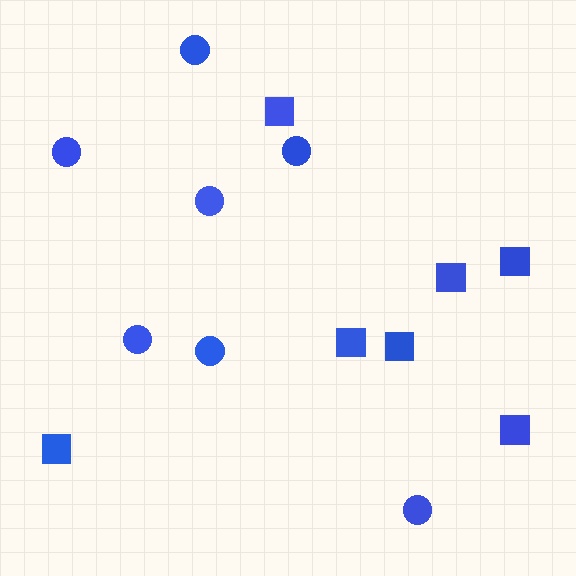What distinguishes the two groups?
There are 2 groups: one group of circles (7) and one group of squares (7).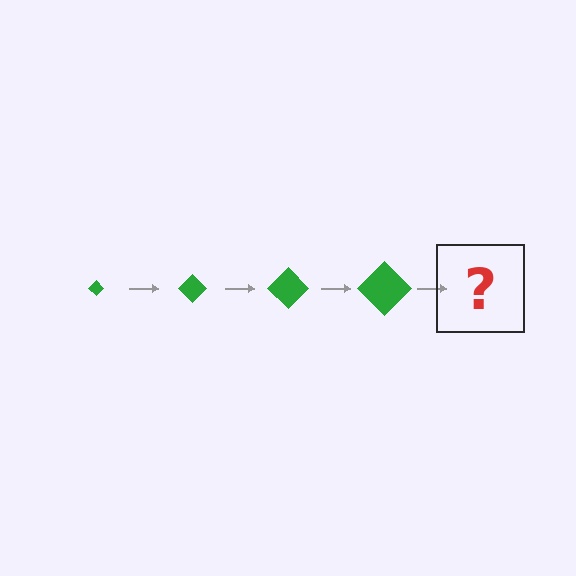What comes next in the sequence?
The next element should be a green diamond, larger than the previous one.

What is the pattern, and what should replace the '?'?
The pattern is that the diamond gets progressively larger each step. The '?' should be a green diamond, larger than the previous one.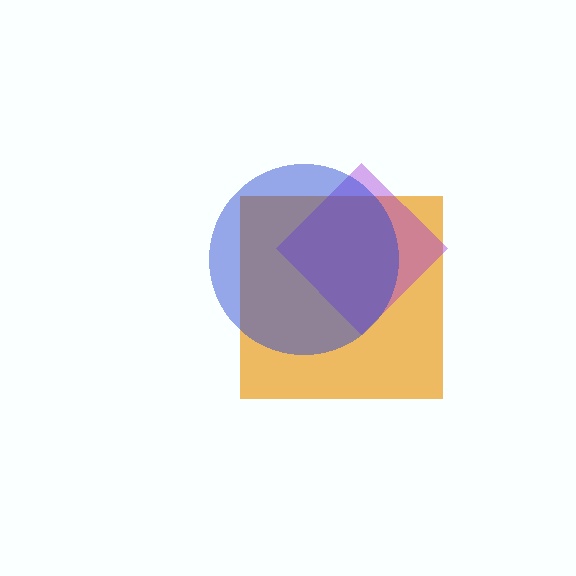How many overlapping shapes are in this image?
There are 3 overlapping shapes in the image.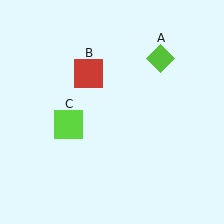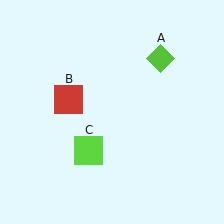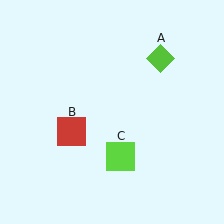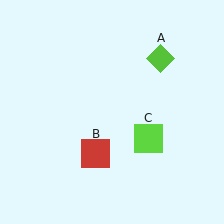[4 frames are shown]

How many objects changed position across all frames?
2 objects changed position: red square (object B), lime square (object C).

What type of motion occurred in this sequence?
The red square (object B), lime square (object C) rotated counterclockwise around the center of the scene.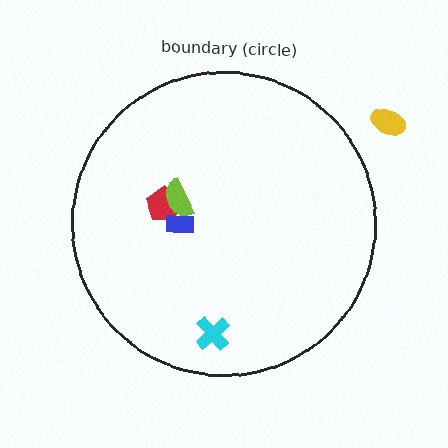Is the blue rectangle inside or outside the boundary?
Inside.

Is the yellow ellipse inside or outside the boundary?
Outside.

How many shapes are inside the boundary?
4 inside, 1 outside.